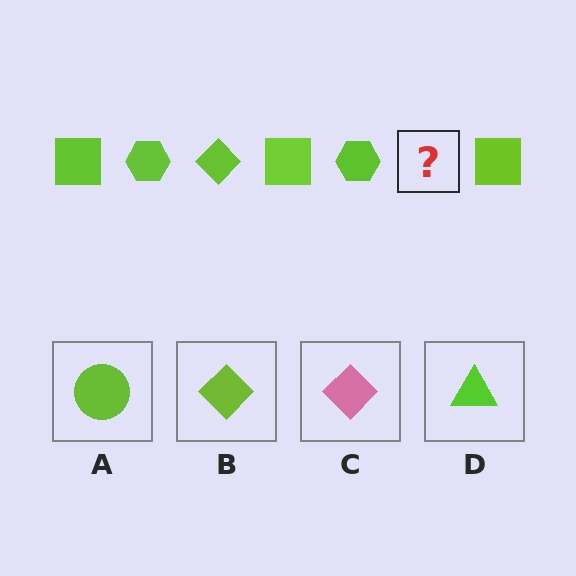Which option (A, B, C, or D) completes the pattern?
B.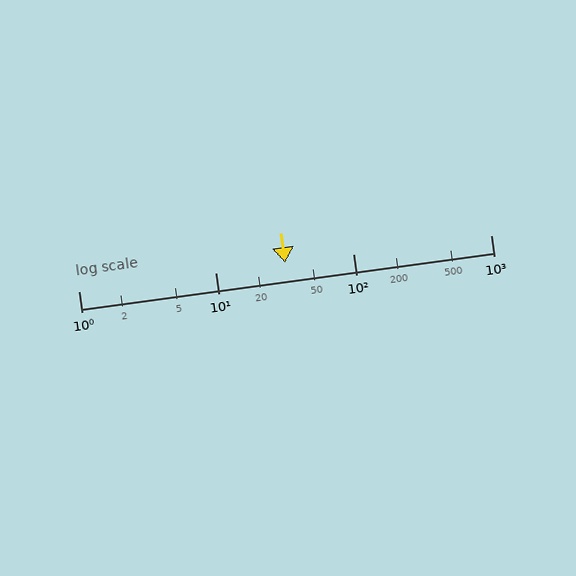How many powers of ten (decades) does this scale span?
The scale spans 3 decades, from 1 to 1000.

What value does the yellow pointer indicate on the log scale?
The pointer indicates approximately 32.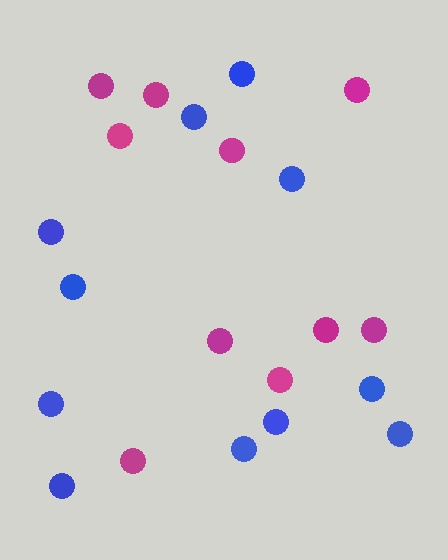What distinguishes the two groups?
There are 2 groups: one group of blue circles (11) and one group of magenta circles (10).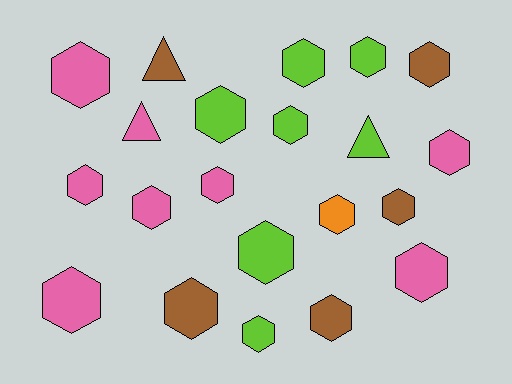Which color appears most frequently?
Pink, with 8 objects.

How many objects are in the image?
There are 21 objects.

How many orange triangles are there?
There are no orange triangles.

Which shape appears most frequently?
Hexagon, with 18 objects.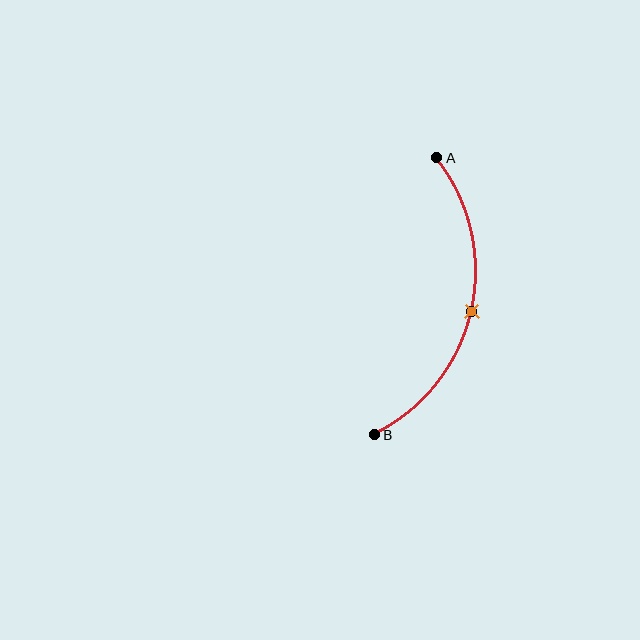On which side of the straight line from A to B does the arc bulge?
The arc bulges to the right of the straight line connecting A and B.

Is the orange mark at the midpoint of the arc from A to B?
Yes. The orange mark lies on the arc at equal arc-length from both A and B — it is the arc midpoint.